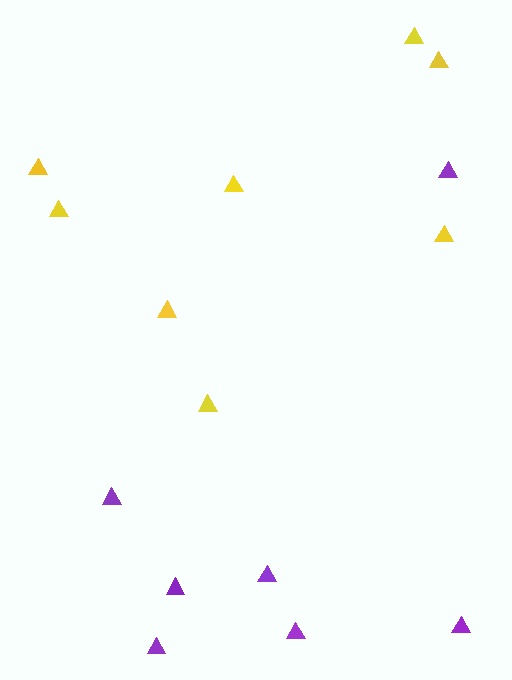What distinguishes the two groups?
There are 2 groups: one group of yellow triangles (8) and one group of purple triangles (7).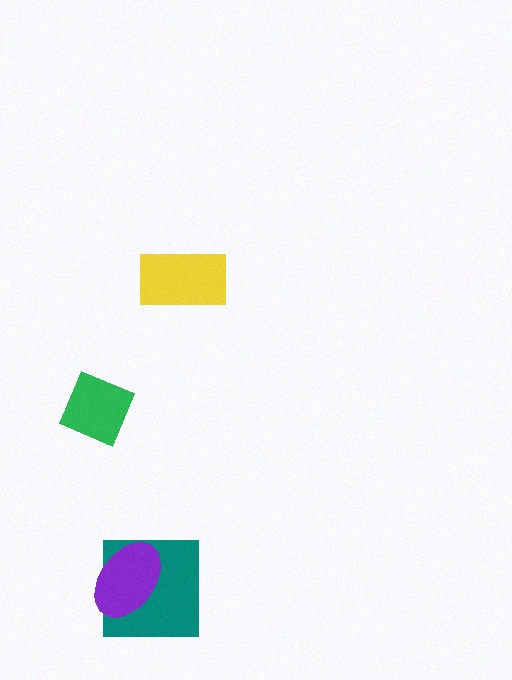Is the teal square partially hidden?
Yes, it is partially covered by another shape.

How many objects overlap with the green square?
0 objects overlap with the green square.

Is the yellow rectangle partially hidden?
No, no other shape covers it.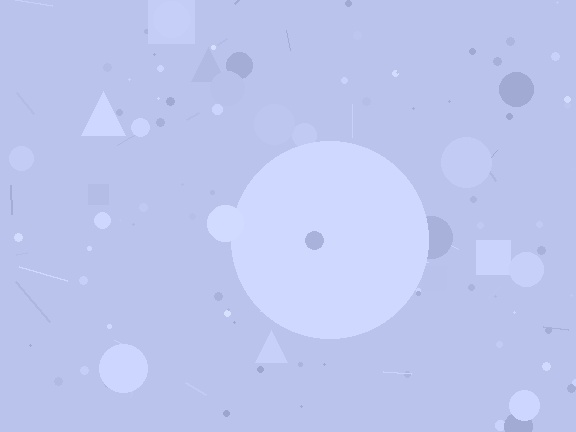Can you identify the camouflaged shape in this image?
The camouflaged shape is a circle.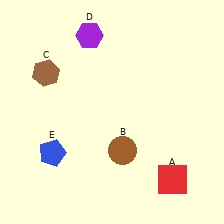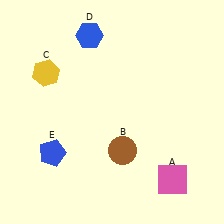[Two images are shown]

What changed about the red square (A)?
In Image 1, A is red. In Image 2, it changed to pink.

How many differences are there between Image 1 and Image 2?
There are 3 differences between the two images.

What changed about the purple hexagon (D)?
In Image 1, D is purple. In Image 2, it changed to blue.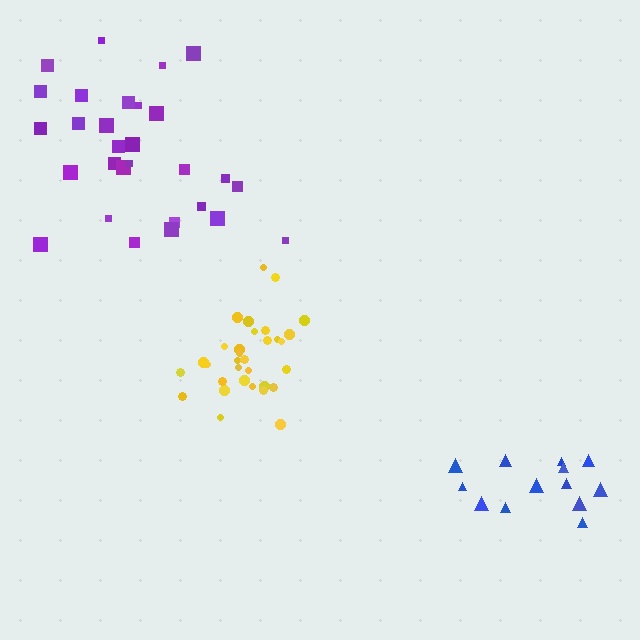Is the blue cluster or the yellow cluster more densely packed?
Yellow.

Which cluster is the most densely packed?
Yellow.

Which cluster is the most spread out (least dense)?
Blue.